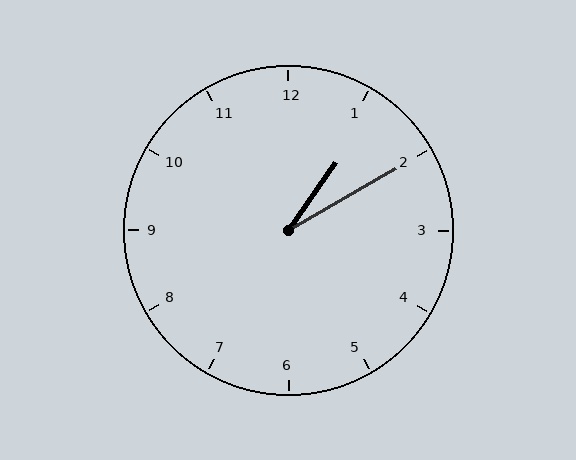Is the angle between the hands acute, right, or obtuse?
It is acute.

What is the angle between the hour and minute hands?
Approximately 25 degrees.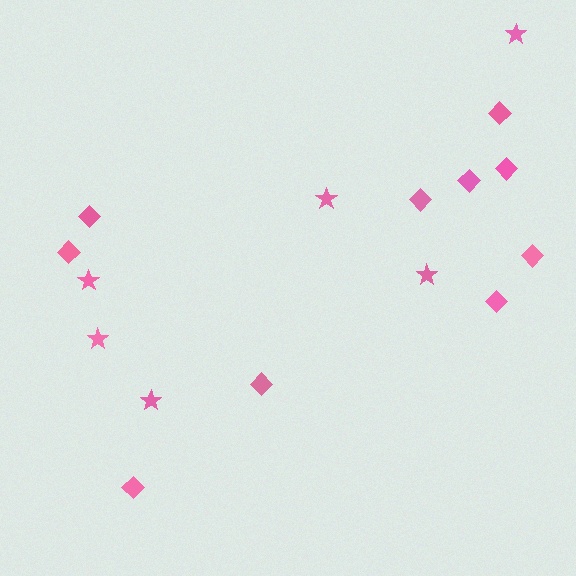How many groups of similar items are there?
There are 2 groups: one group of stars (6) and one group of diamonds (10).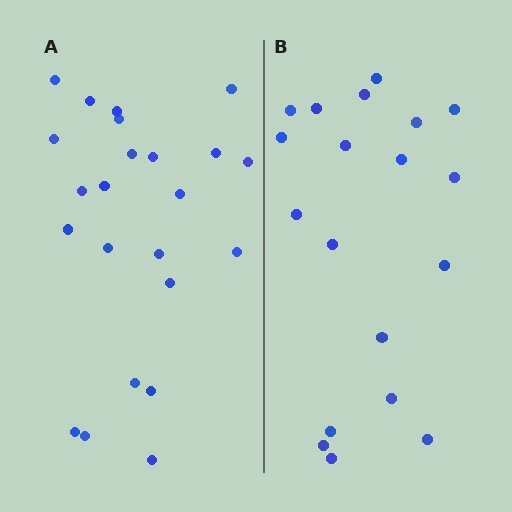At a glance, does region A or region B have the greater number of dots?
Region A (the left region) has more dots.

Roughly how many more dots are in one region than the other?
Region A has about 4 more dots than region B.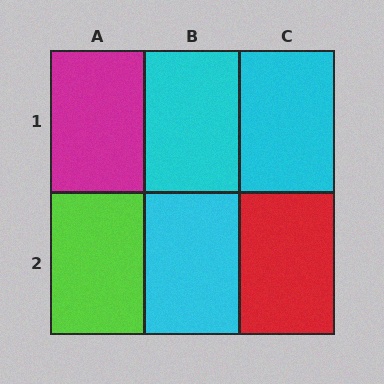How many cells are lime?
1 cell is lime.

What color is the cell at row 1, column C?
Cyan.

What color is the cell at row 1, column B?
Cyan.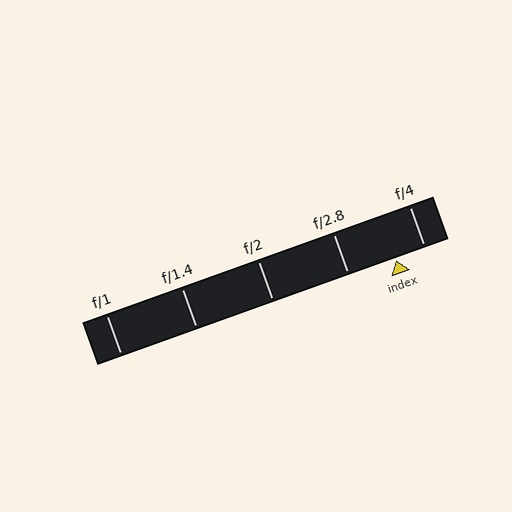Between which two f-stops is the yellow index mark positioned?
The index mark is between f/2.8 and f/4.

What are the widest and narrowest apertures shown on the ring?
The widest aperture shown is f/1 and the narrowest is f/4.